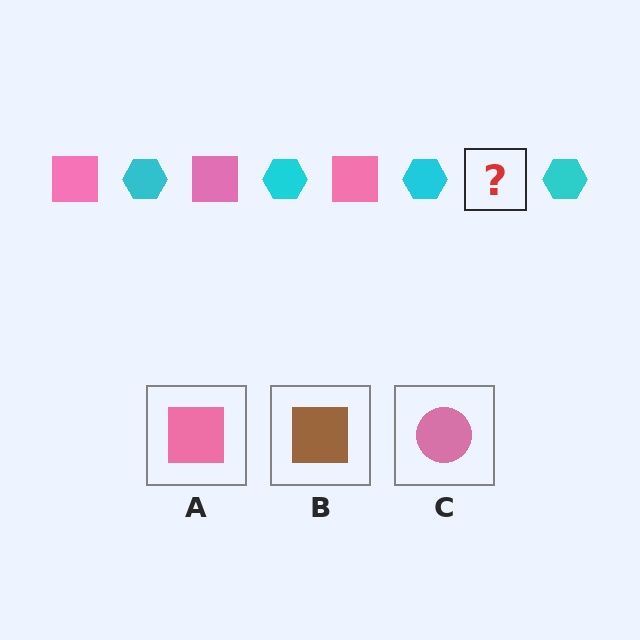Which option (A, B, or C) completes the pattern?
A.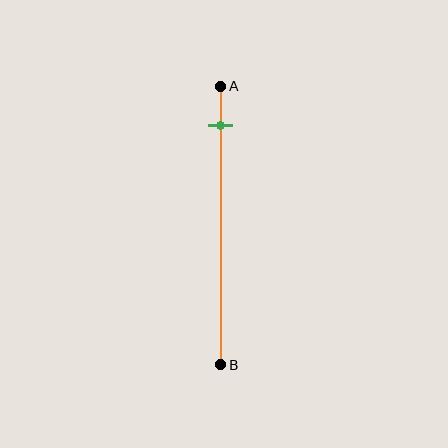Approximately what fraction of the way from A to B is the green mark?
The green mark is approximately 15% of the way from A to B.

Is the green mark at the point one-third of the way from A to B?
No, the mark is at about 15% from A, not at the 33% one-third point.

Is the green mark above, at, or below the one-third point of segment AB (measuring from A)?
The green mark is above the one-third point of segment AB.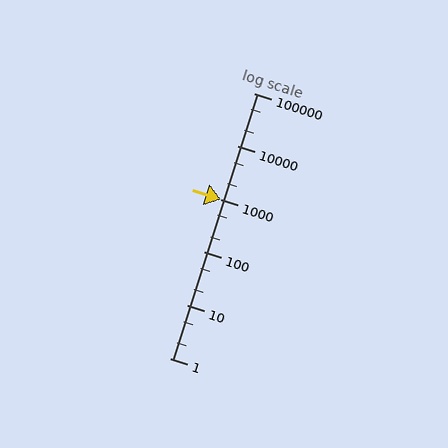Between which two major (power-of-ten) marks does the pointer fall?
The pointer is between 1000 and 10000.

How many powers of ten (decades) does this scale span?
The scale spans 5 decades, from 1 to 100000.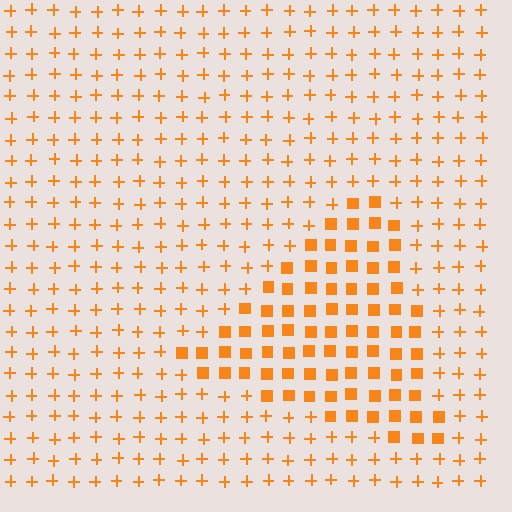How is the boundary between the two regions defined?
The boundary is defined by a change in element shape: squares inside vs. plus signs outside. All elements share the same color and spacing.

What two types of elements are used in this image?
The image uses squares inside the triangle region and plus signs outside it.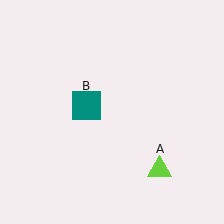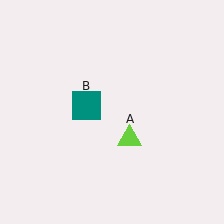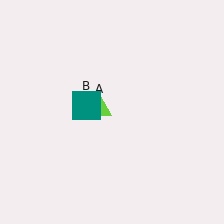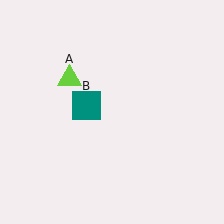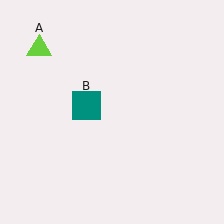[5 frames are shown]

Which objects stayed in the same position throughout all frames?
Teal square (object B) remained stationary.